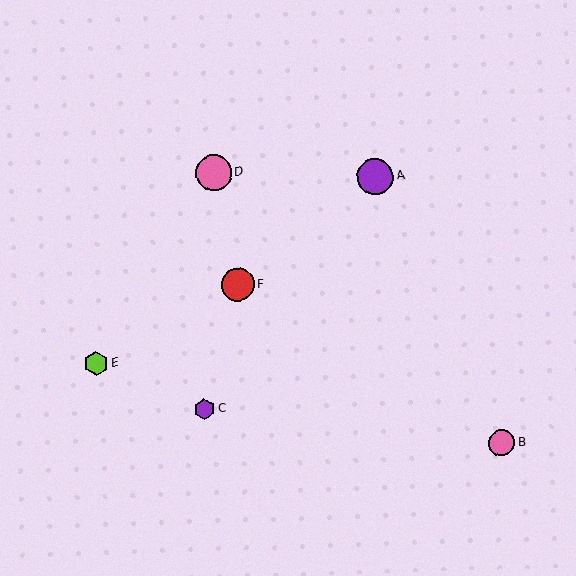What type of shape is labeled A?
Shape A is a purple circle.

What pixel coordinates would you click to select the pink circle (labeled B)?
Click at (502, 442) to select the pink circle B.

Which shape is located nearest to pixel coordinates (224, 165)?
The pink circle (labeled D) at (214, 173) is nearest to that location.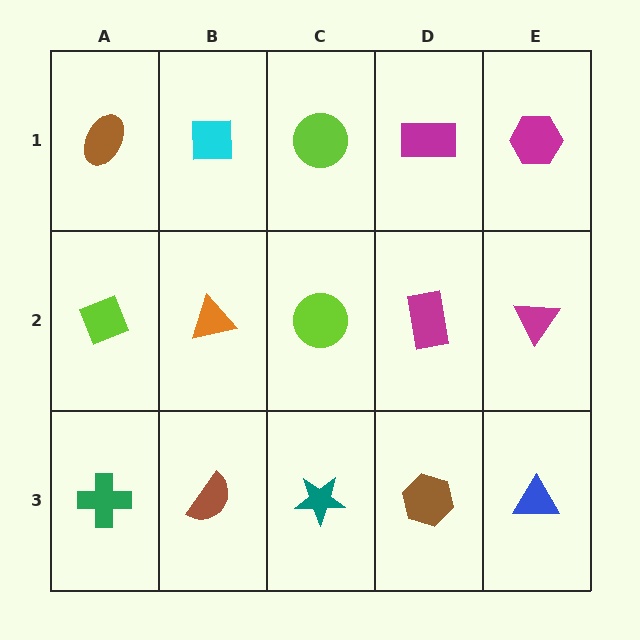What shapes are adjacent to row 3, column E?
A magenta triangle (row 2, column E), a brown hexagon (row 3, column D).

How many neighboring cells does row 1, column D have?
3.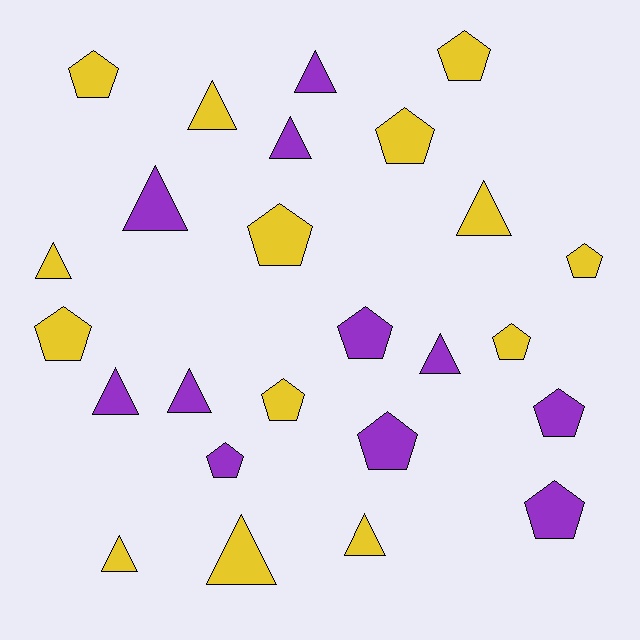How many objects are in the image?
There are 25 objects.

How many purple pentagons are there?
There are 5 purple pentagons.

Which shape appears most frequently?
Pentagon, with 13 objects.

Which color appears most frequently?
Yellow, with 14 objects.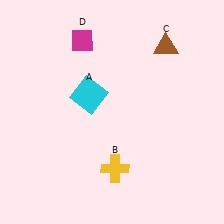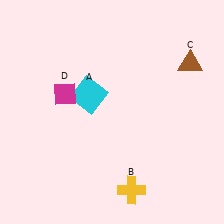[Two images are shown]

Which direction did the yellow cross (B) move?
The yellow cross (B) moved down.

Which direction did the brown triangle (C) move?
The brown triangle (C) moved right.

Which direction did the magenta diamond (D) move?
The magenta diamond (D) moved down.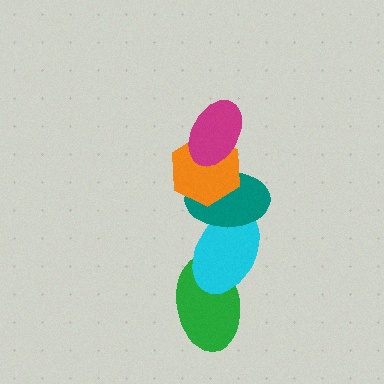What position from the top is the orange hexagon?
The orange hexagon is 2nd from the top.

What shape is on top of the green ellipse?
The cyan ellipse is on top of the green ellipse.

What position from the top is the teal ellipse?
The teal ellipse is 3rd from the top.